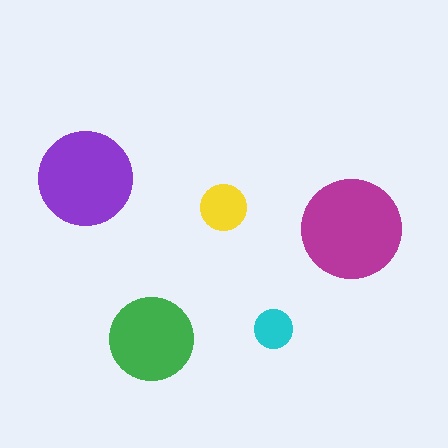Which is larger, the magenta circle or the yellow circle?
The magenta one.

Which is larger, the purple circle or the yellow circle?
The purple one.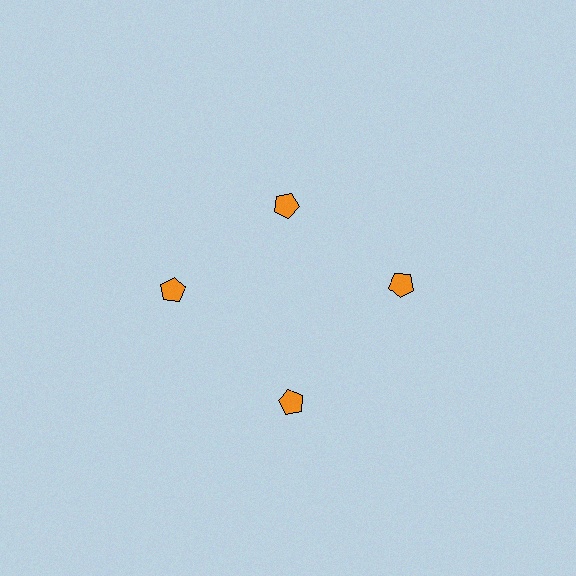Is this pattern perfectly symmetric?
No. The 4 orange pentagons are arranged in a ring, but one element near the 12 o'clock position is pulled inward toward the center, breaking the 4-fold rotational symmetry.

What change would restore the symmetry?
The symmetry would be restored by moving it outward, back onto the ring so that all 4 pentagons sit at equal angles and equal distance from the center.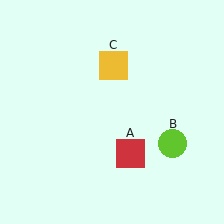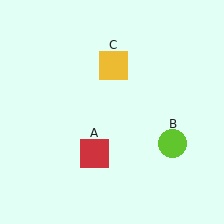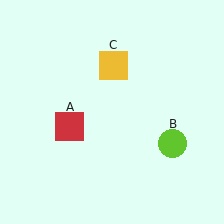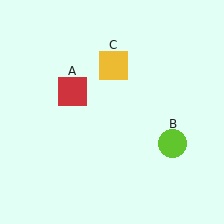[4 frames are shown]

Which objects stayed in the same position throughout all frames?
Lime circle (object B) and yellow square (object C) remained stationary.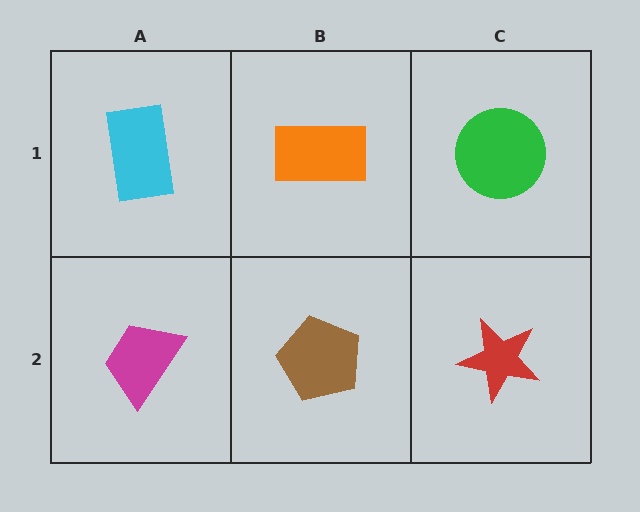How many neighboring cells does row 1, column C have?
2.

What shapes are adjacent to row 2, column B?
An orange rectangle (row 1, column B), a magenta trapezoid (row 2, column A), a red star (row 2, column C).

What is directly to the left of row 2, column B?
A magenta trapezoid.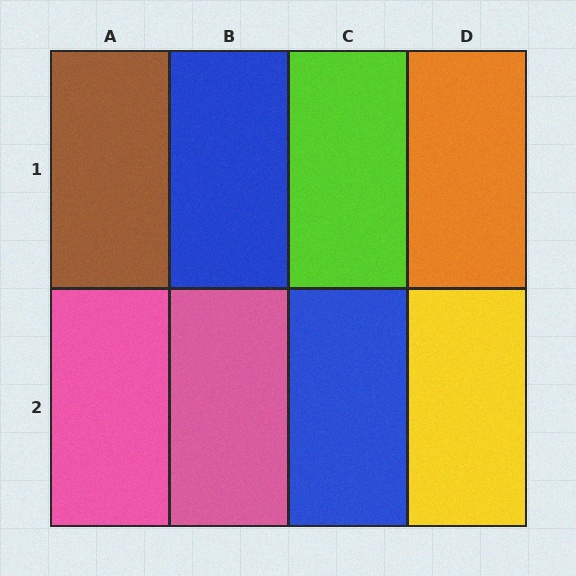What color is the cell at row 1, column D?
Orange.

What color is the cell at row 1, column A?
Brown.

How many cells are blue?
2 cells are blue.